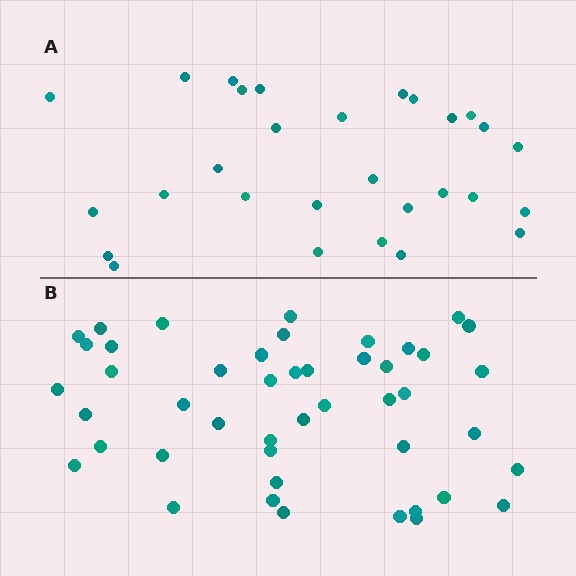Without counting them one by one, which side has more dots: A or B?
Region B (the bottom region) has more dots.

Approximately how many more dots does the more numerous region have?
Region B has approximately 15 more dots than region A.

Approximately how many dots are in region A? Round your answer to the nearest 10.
About 30 dots. (The exact count is 29, which rounds to 30.)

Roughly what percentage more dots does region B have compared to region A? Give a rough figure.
About 60% more.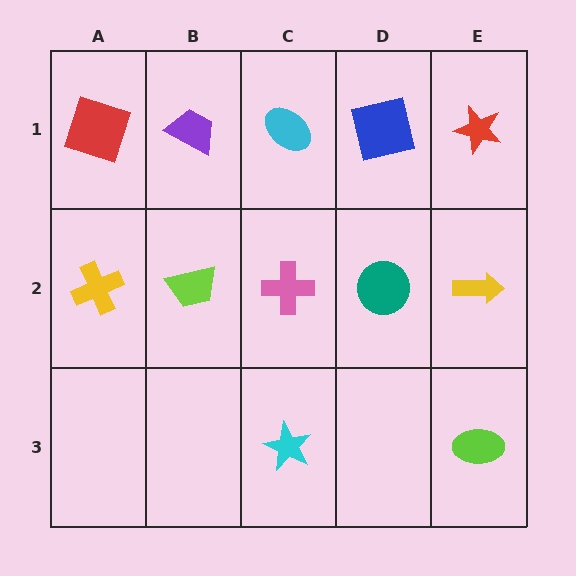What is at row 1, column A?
A red square.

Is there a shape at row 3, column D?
No, that cell is empty.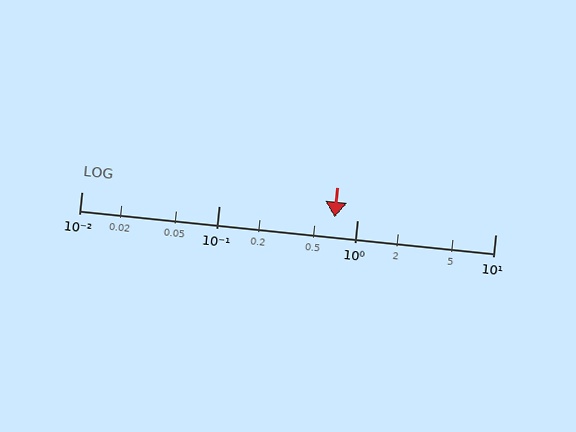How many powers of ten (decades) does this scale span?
The scale spans 3 decades, from 0.01 to 10.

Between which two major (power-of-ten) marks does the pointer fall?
The pointer is between 0.1 and 1.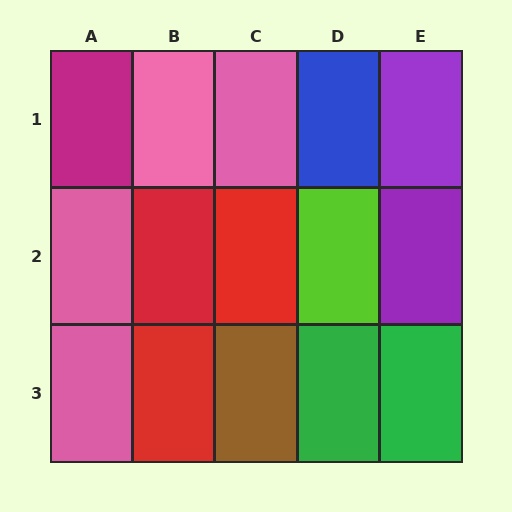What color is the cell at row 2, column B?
Red.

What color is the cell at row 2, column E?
Purple.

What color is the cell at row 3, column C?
Brown.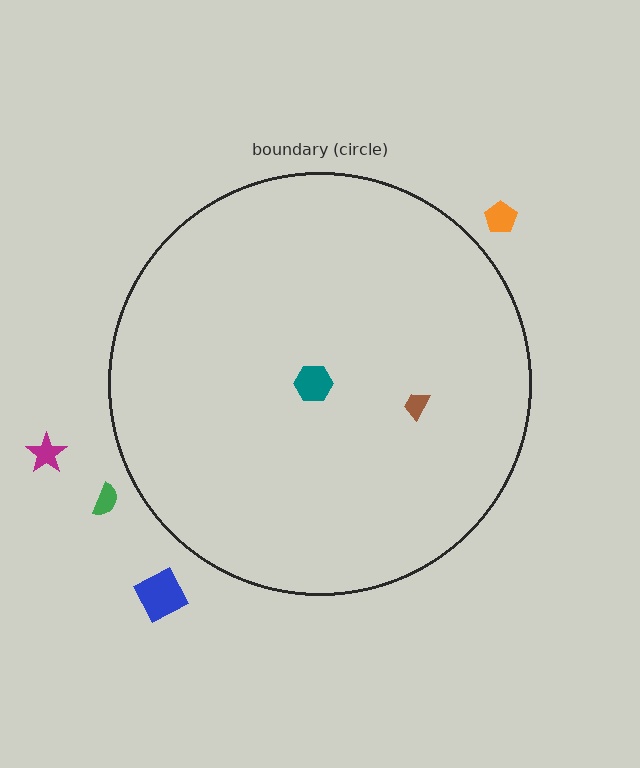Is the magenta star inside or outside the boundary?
Outside.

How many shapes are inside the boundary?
2 inside, 4 outside.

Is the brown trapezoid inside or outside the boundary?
Inside.